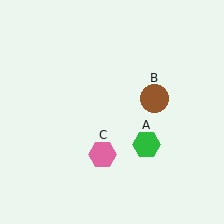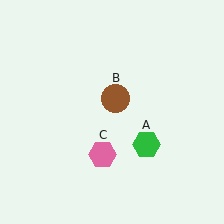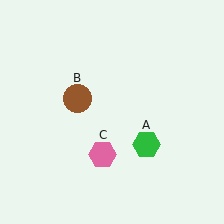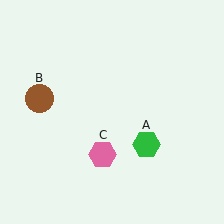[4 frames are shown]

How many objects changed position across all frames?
1 object changed position: brown circle (object B).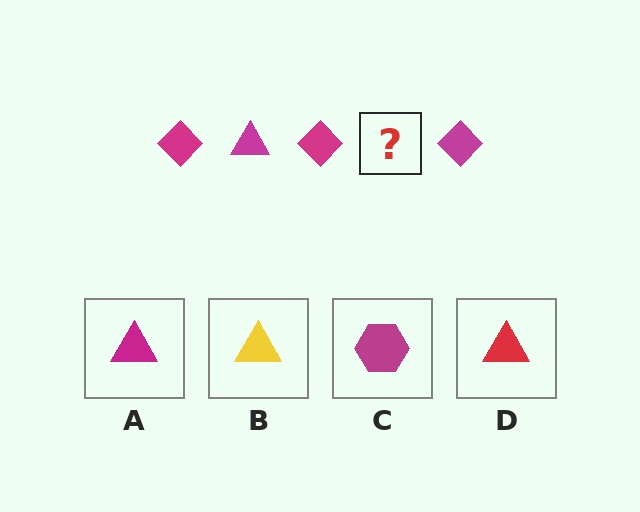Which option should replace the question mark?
Option A.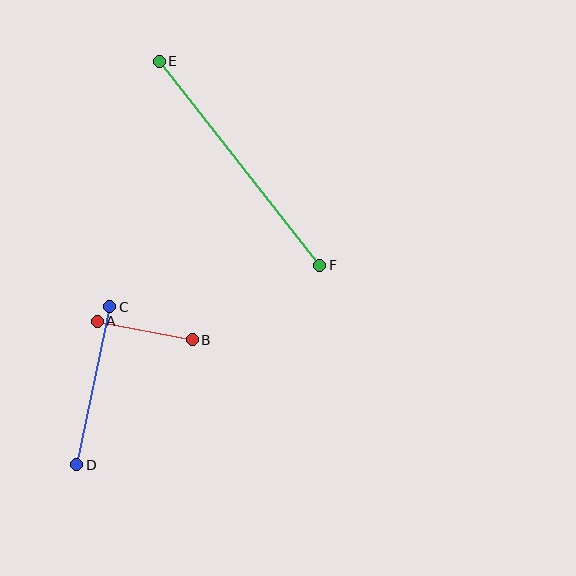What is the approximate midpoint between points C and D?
The midpoint is at approximately (93, 386) pixels.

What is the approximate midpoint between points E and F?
The midpoint is at approximately (240, 163) pixels.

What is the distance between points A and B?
The distance is approximately 97 pixels.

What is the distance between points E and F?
The distance is approximately 260 pixels.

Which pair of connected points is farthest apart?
Points E and F are farthest apart.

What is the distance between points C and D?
The distance is approximately 162 pixels.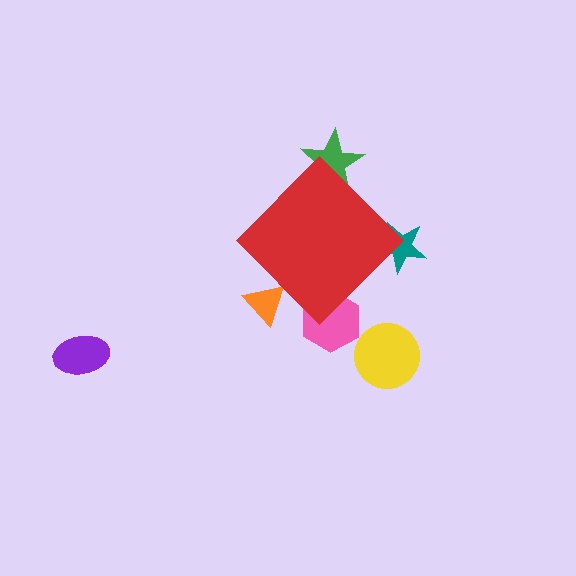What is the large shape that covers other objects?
A red diamond.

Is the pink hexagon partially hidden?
Yes, the pink hexagon is partially hidden behind the red diamond.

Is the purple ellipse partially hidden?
No, the purple ellipse is fully visible.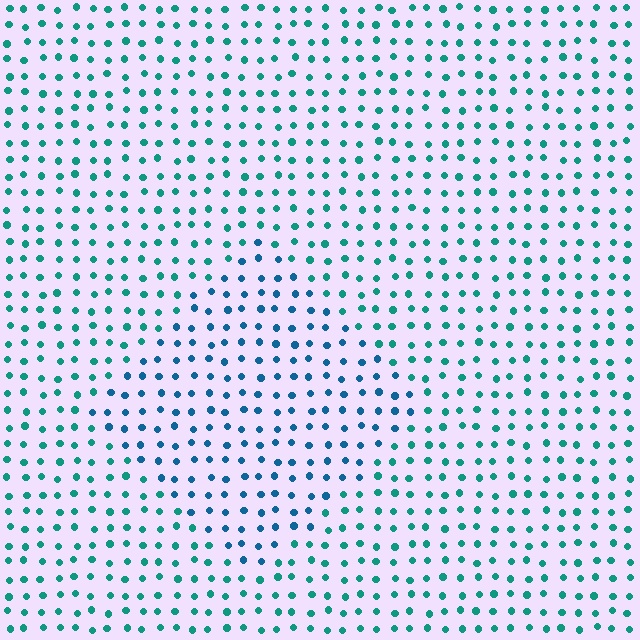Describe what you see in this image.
The image is filled with small teal elements in a uniform arrangement. A diamond-shaped region is visible where the elements are tinted to a slightly different hue, forming a subtle color boundary.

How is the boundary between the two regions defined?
The boundary is defined purely by a slight shift in hue (about 33 degrees). Spacing, size, and orientation are identical on both sides.